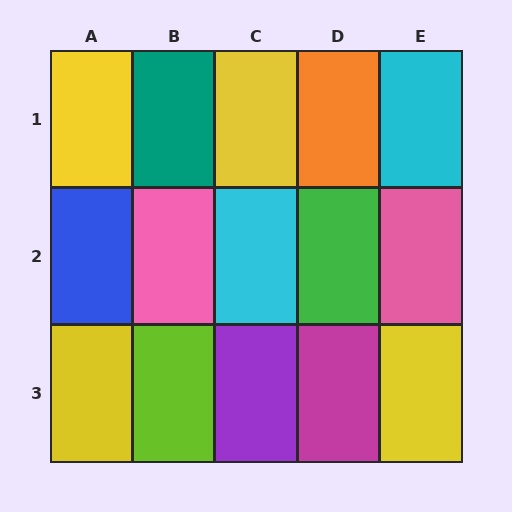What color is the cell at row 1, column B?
Teal.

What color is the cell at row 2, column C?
Cyan.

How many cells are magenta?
1 cell is magenta.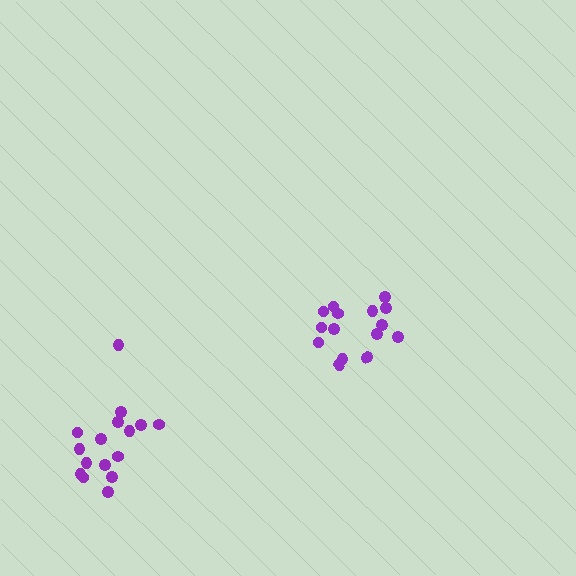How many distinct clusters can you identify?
There are 2 distinct clusters.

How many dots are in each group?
Group 1: 15 dots, Group 2: 16 dots (31 total).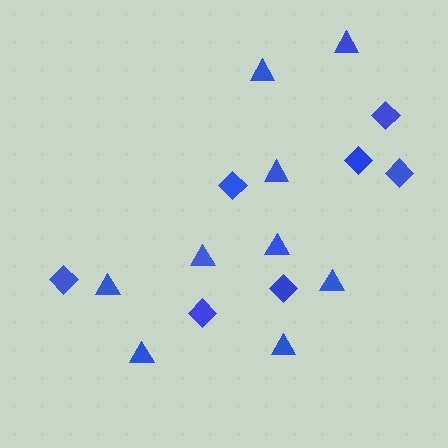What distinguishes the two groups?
There are 2 groups: one group of triangles (9) and one group of diamonds (7).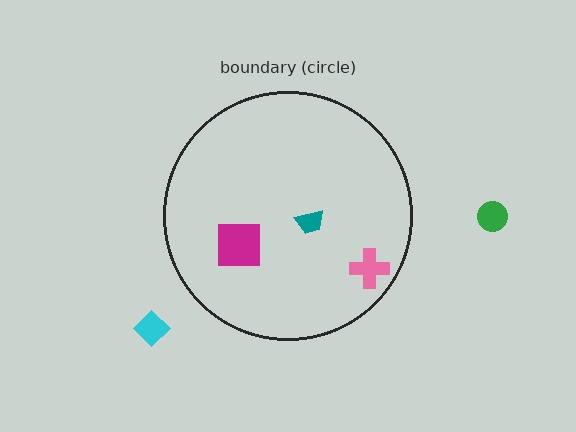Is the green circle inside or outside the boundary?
Outside.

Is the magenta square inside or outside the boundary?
Inside.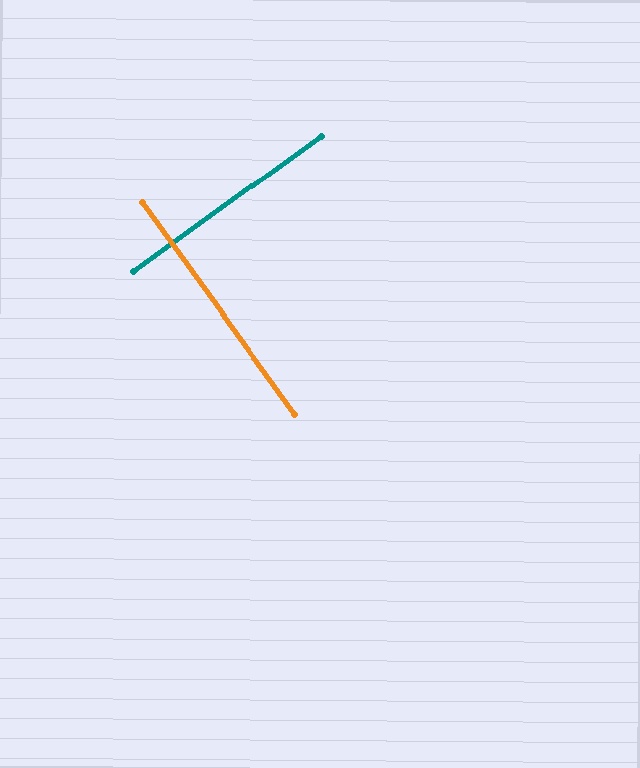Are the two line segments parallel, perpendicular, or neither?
Perpendicular — they meet at approximately 90°.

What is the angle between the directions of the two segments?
Approximately 90 degrees.